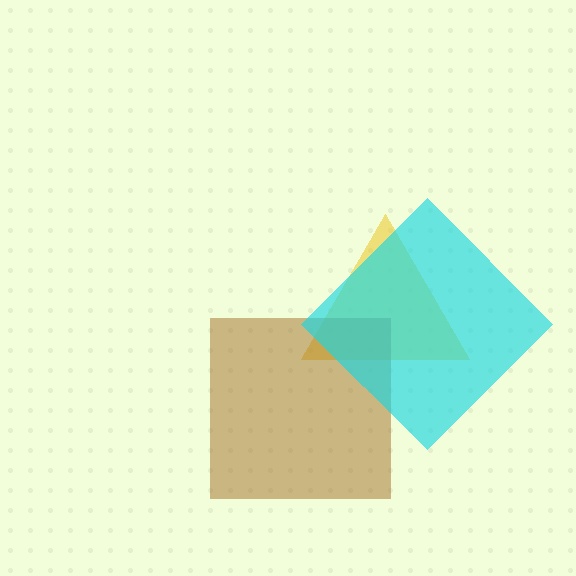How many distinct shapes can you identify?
There are 3 distinct shapes: a yellow triangle, a brown square, a cyan diamond.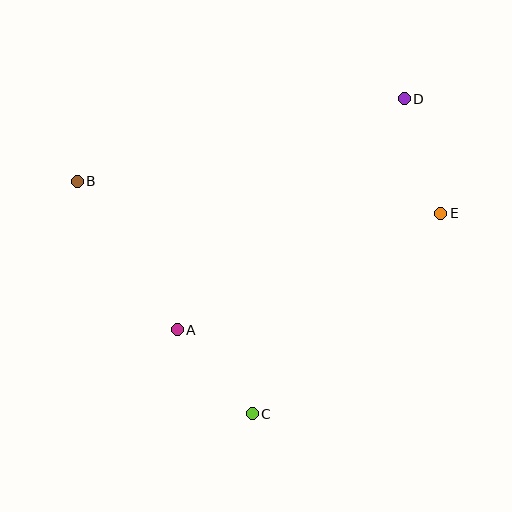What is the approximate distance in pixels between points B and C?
The distance between B and C is approximately 291 pixels.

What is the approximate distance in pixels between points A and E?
The distance between A and E is approximately 288 pixels.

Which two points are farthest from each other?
Points B and E are farthest from each other.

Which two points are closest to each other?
Points A and C are closest to each other.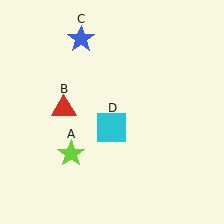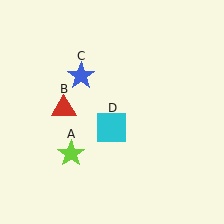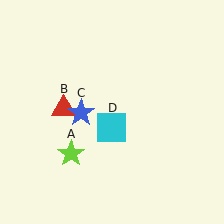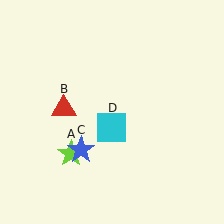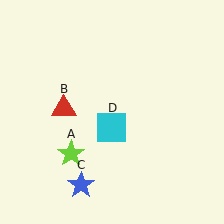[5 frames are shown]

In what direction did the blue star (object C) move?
The blue star (object C) moved down.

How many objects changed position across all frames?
1 object changed position: blue star (object C).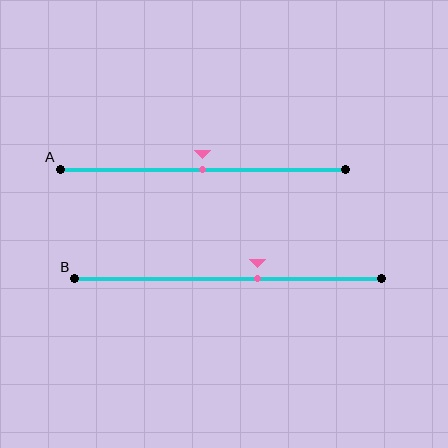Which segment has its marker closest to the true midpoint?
Segment A has its marker closest to the true midpoint.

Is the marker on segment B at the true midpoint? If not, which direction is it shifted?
No, the marker on segment B is shifted to the right by about 10% of the segment length.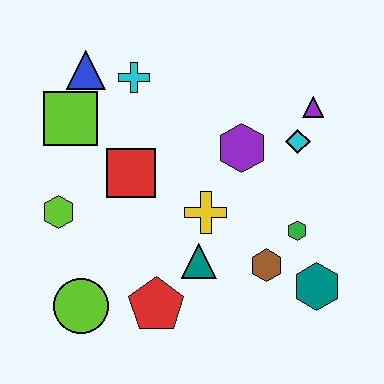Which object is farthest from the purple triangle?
The lime circle is farthest from the purple triangle.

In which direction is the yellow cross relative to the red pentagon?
The yellow cross is above the red pentagon.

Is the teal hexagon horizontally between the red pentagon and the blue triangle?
No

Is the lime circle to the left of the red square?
Yes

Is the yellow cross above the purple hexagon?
No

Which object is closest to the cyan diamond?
The purple triangle is closest to the cyan diamond.